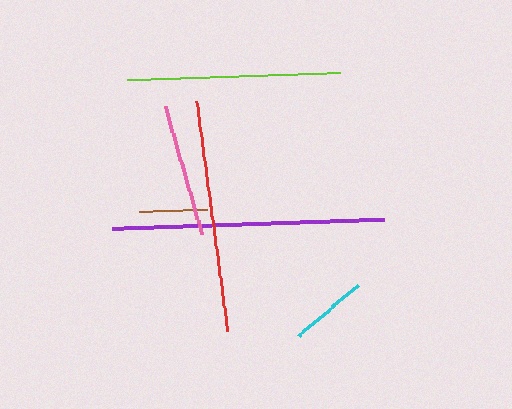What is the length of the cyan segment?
The cyan segment is approximately 78 pixels long.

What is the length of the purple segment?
The purple segment is approximately 271 pixels long.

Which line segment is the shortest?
The brown line is the shortest at approximately 68 pixels.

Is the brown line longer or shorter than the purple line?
The purple line is longer than the brown line.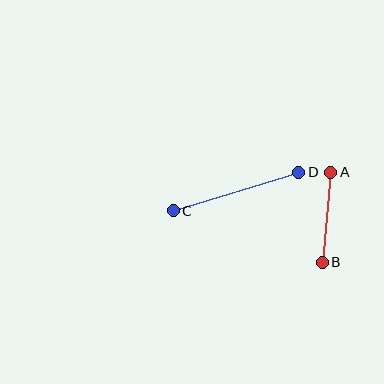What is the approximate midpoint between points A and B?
The midpoint is at approximately (326, 217) pixels.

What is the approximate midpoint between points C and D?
The midpoint is at approximately (236, 192) pixels.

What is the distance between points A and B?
The distance is approximately 91 pixels.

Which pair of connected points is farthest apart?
Points C and D are farthest apart.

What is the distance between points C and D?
The distance is approximately 132 pixels.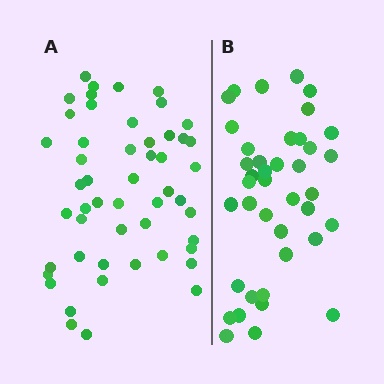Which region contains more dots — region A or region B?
Region A (the left region) has more dots.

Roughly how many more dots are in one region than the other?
Region A has roughly 12 or so more dots than region B.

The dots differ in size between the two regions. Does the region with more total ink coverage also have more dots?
No. Region B has more total ink coverage because its dots are larger, but region A actually contains more individual dots. Total area can be misleading — the number of items is what matters here.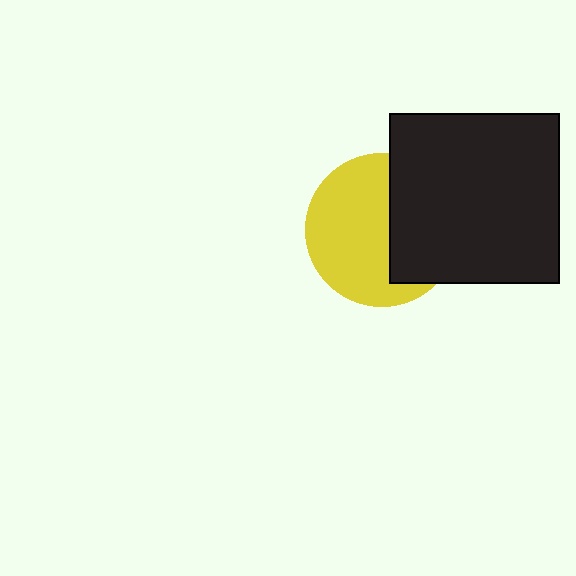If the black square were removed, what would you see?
You would see the complete yellow circle.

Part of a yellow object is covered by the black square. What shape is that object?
It is a circle.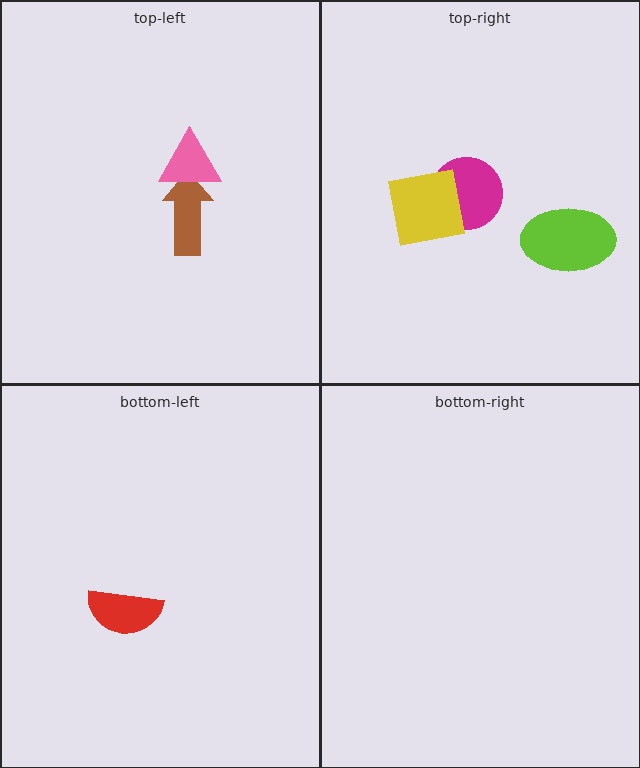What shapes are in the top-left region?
The brown arrow, the pink triangle.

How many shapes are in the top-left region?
2.